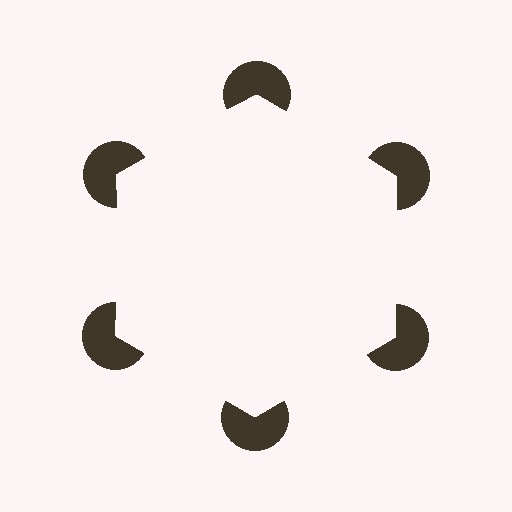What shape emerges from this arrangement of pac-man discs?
An illusory hexagon — its edges are inferred from the aligned wedge cuts in the pac-man discs, not physically drawn.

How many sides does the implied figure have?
6 sides.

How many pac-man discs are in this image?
There are 6 — one at each vertex of the illusory hexagon.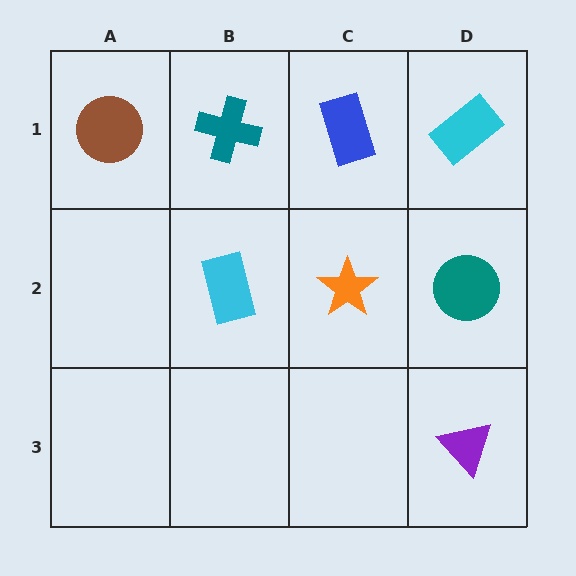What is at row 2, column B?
A cyan rectangle.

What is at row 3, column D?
A purple triangle.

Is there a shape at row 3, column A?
No, that cell is empty.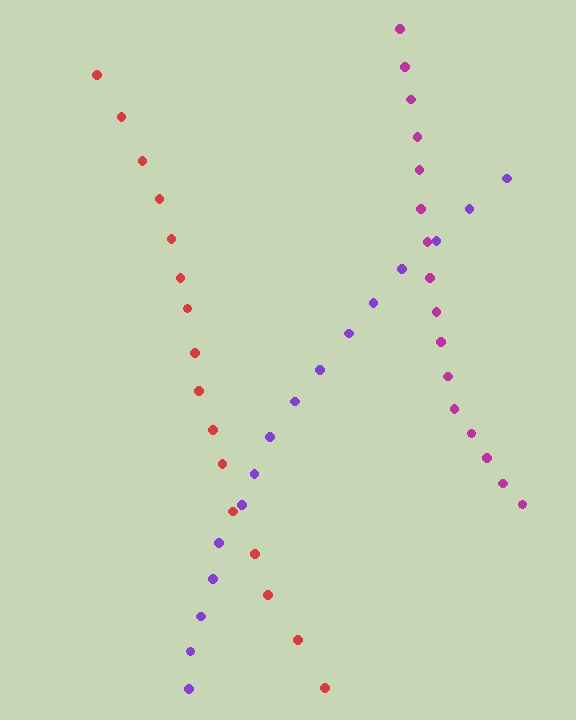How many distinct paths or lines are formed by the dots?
There are 3 distinct paths.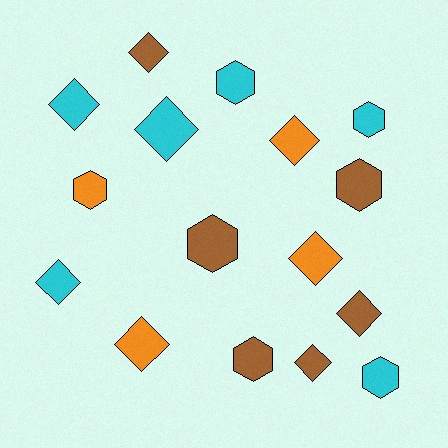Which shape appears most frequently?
Diamond, with 9 objects.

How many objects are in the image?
There are 16 objects.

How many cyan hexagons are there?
There are 3 cyan hexagons.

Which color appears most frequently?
Cyan, with 6 objects.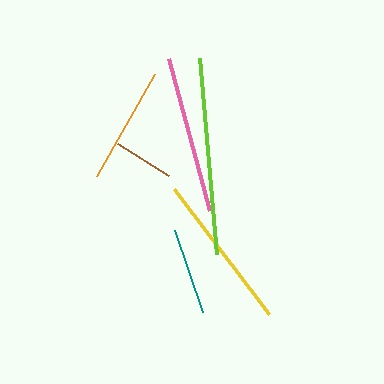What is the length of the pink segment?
The pink segment is approximately 158 pixels long.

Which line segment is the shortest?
The brown line is the shortest at approximately 60 pixels.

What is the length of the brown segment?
The brown segment is approximately 60 pixels long.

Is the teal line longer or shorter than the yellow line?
The yellow line is longer than the teal line.